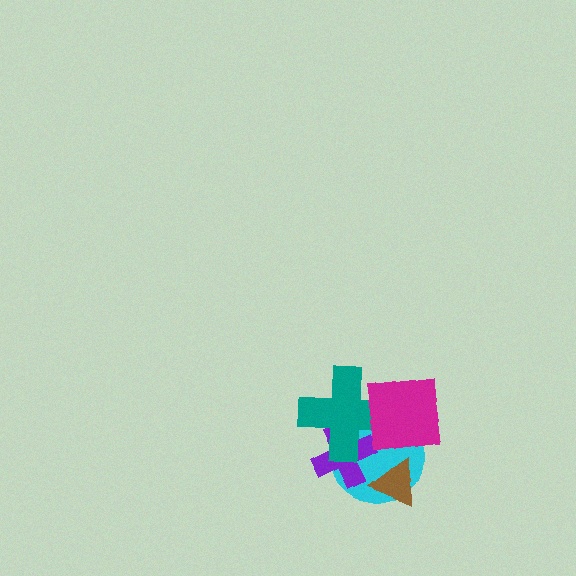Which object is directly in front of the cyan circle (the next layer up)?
The brown triangle is directly in front of the cyan circle.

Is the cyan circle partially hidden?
Yes, it is partially covered by another shape.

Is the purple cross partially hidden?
Yes, it is partially covered by another shape.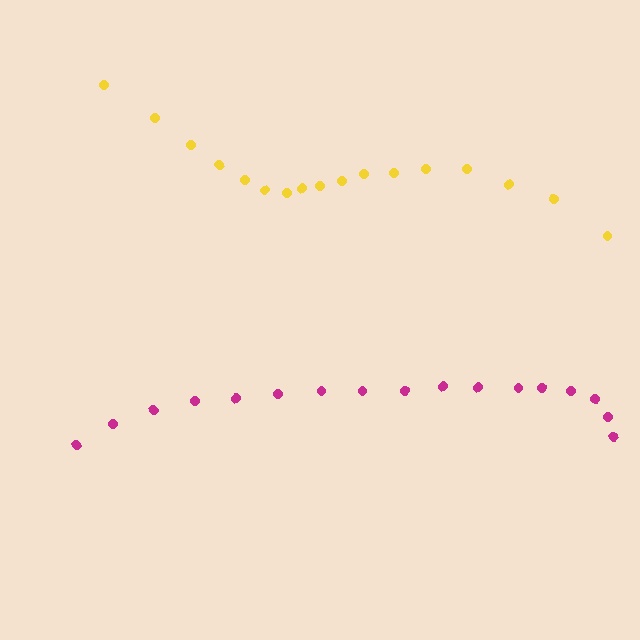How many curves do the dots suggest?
There are 2 distinct paths.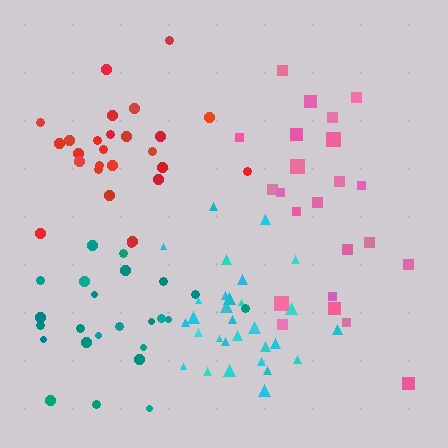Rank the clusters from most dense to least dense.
cyan, red, teal, pink.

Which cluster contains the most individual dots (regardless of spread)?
Cyan (30).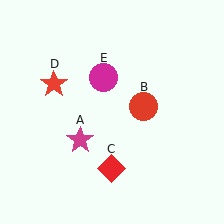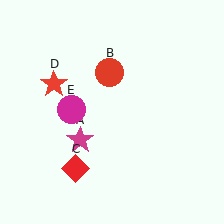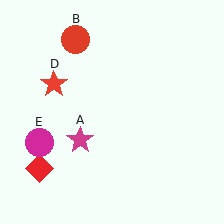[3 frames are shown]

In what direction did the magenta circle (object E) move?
The magenta circle (object E) moved down and to the left.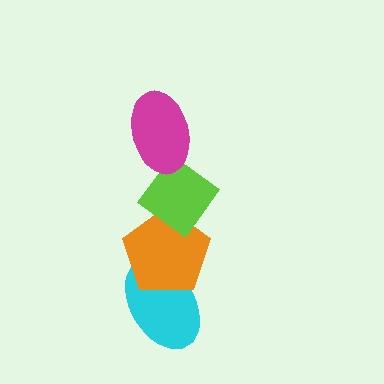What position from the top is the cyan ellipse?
The cyan ellipse is 4th from the top.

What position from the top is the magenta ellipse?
The magenta ellipse is 1st from the top.